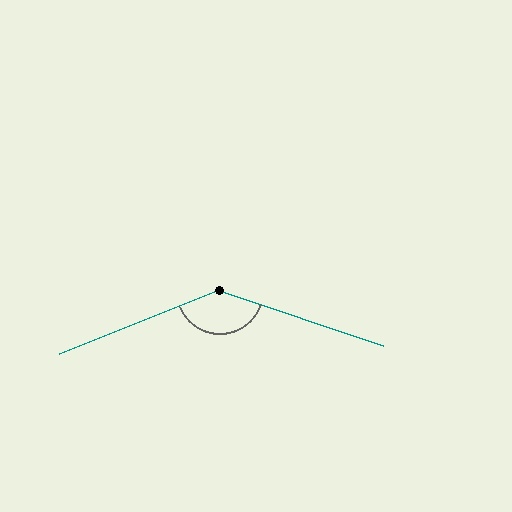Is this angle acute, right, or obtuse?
It is obtuse.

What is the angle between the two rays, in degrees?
Approximately 140 degrees.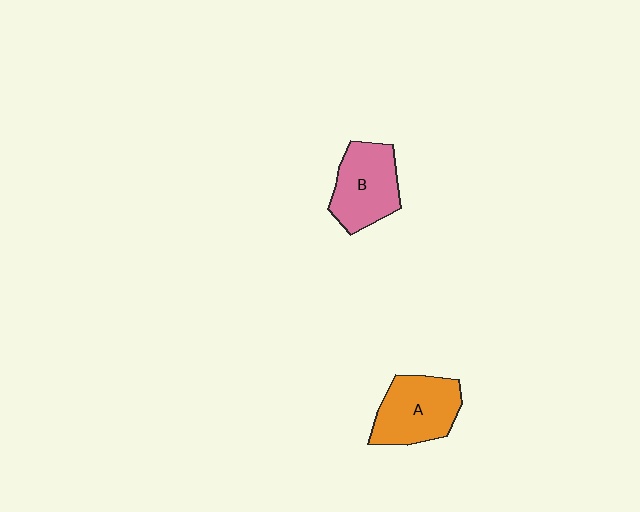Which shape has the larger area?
Shape A (orange).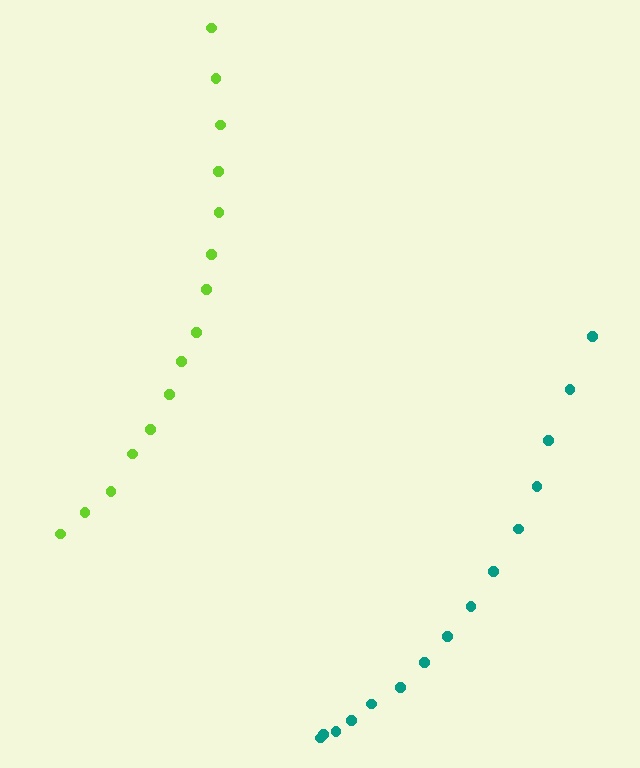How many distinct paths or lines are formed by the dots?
There are 2 distinct paths.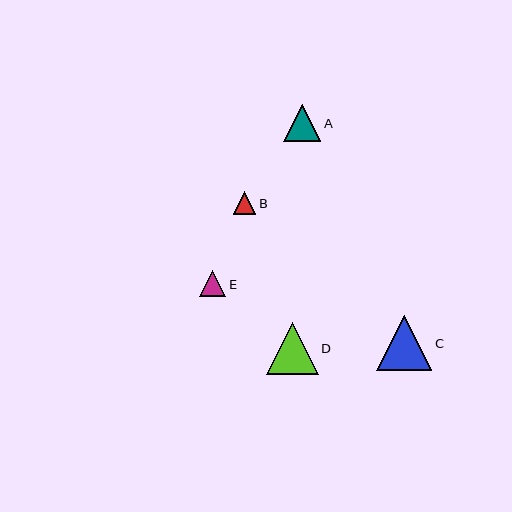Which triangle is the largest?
Triangle C is the largest with a size of approximately 55 pixels.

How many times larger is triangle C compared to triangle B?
Triangle C is approximately 2.4 times the size of triangle B.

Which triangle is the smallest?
Triangle B is the smallest with a size of approximately 23 pixels.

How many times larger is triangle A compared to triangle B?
Triangle A is approximately 1.6 times the size of triangle B.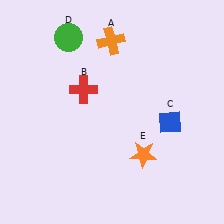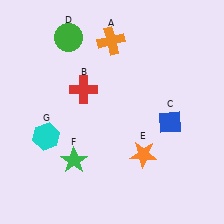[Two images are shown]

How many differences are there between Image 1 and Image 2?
There are 2 differences between the two images.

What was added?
A green star (F), a cyan hexagon (G) were added in Image 2.